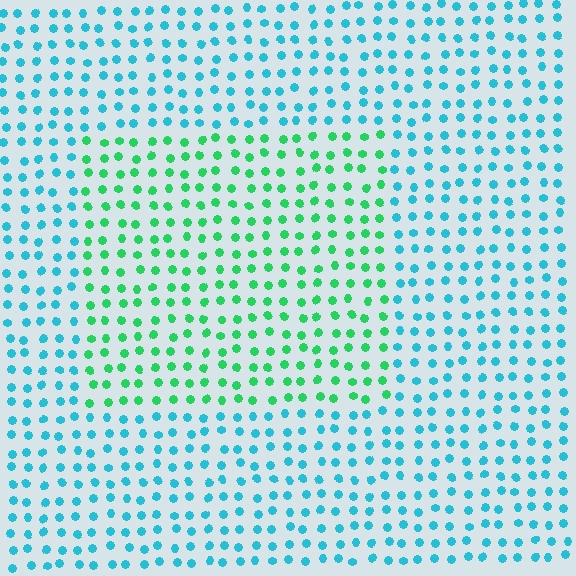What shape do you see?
I see a rectangle.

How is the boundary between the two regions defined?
The boundary is defined purely by a slight shift in hue (about 47 degrees). Spacing, size, and orientation are identical on both sides.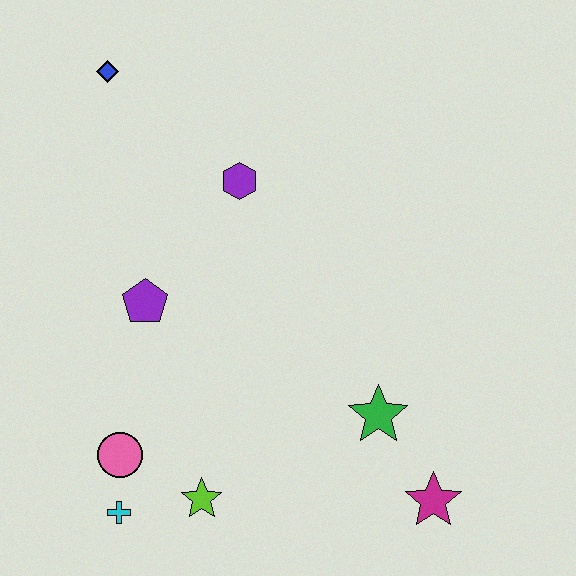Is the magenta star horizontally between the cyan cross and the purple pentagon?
No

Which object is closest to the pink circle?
The cyan cross is closest to the pink circle.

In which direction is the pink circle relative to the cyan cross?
The pink circle is above the cyan cross.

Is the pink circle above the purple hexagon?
No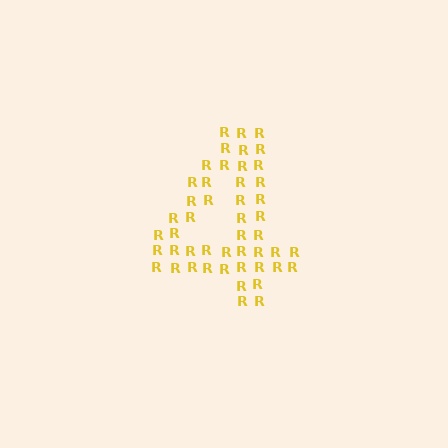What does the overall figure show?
The overall figure shows the digit 4.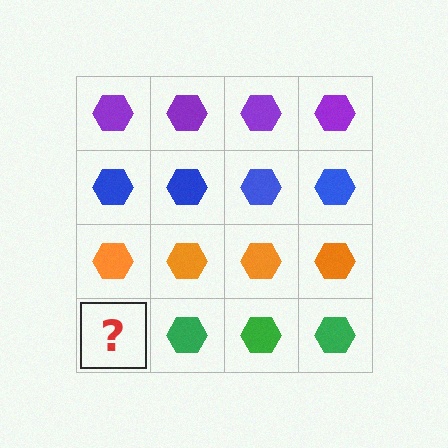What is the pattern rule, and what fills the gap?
The rule is that each row has a consistent color. The gap should be filled with a green hexagon.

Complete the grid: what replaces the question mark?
The question mark should be replaced with a green hexagon.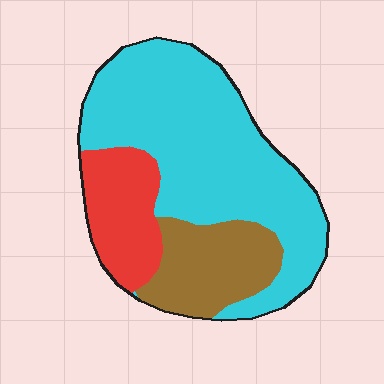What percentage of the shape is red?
Red takes up less than a quarter of the shape.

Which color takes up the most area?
Cyan, at roughly 60%.